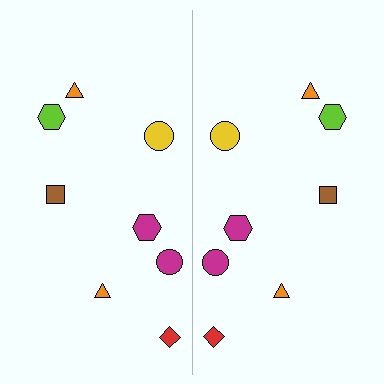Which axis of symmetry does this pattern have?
The pattern has a vertical axis of symmetry running through the center of the image.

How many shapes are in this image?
There are 16 shapes in this image.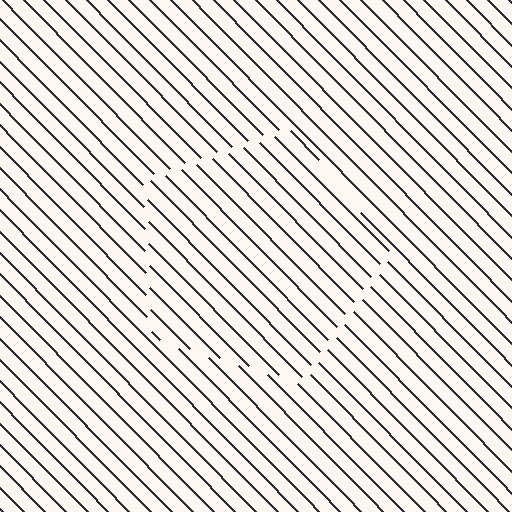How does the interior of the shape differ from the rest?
The interior of the shape contains the same grating, shifted by half a period — the contour is defined by the phase discontinuity where line-ends from the inner and outer gratings abut.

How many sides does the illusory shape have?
5 sides — the line-ends trace a pentagon.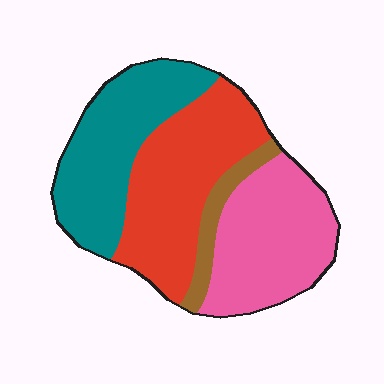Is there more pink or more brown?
Pink.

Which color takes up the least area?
Brown, at roughly 5%.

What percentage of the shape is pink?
Pink takes up about one third (1/3) of the shape.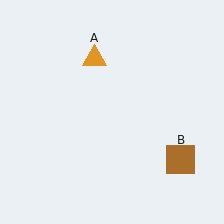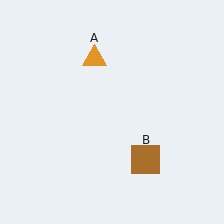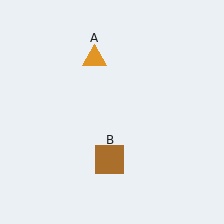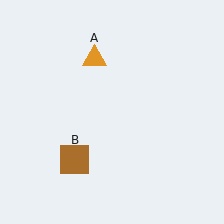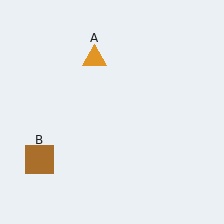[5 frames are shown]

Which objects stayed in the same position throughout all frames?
Orange triangle (object A) remained stationary.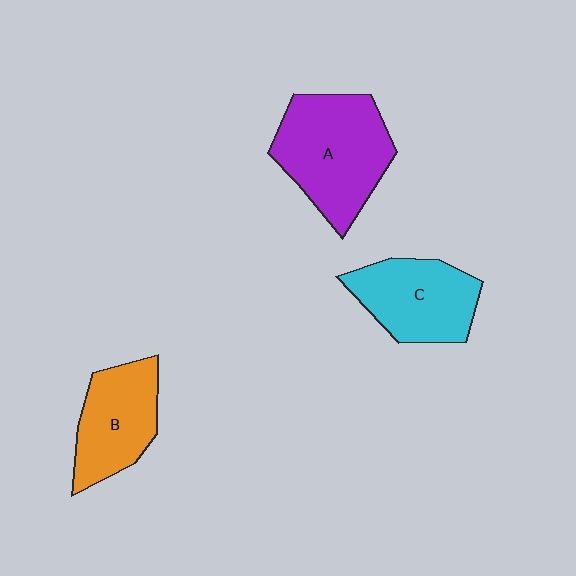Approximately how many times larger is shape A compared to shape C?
Approximately 1.3 times.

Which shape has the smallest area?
Shape B (orange).